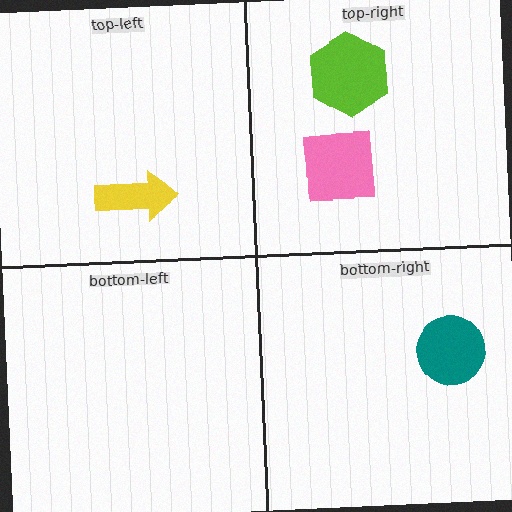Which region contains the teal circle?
The bottom-right region.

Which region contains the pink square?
The top-right region.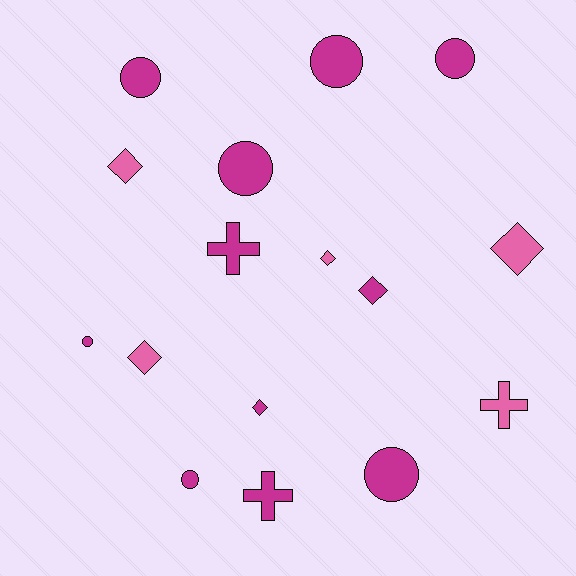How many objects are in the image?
There are 16 objects.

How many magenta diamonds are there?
There are 2 magenta diamonds.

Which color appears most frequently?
Magenta, with 11 objects.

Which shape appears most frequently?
Circle, with 7 objects.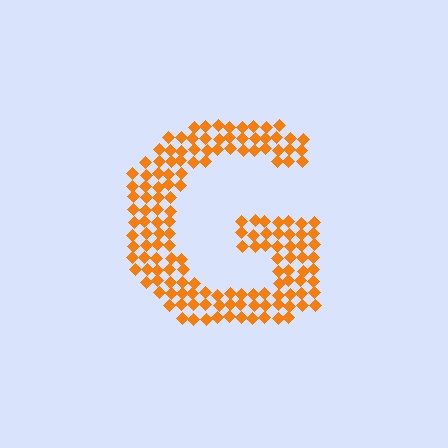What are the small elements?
The small elements are diamonds.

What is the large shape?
The large shape is the letter G.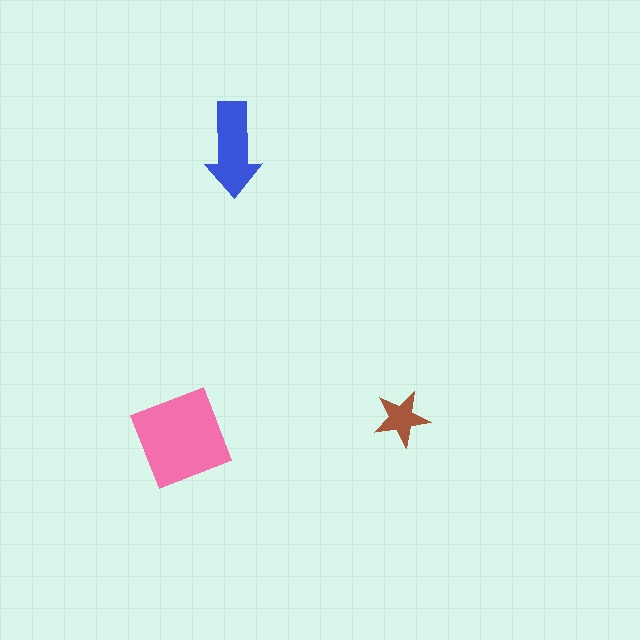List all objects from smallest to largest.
The brown star, the blue arrow, the pink diamond.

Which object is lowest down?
The pink diamond is bottommost.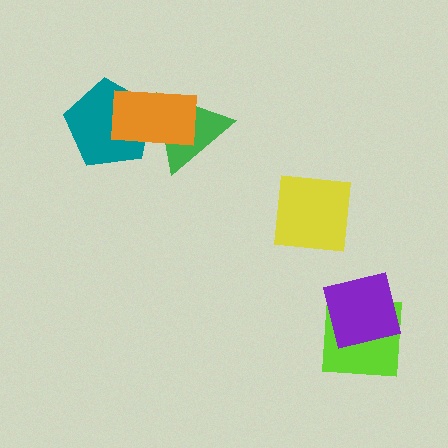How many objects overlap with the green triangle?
2 objects overlap with the green triangle.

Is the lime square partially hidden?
Yes, it is partially covered by another shape.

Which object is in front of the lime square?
The purple square is in front of the lime square.